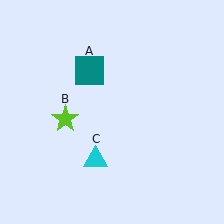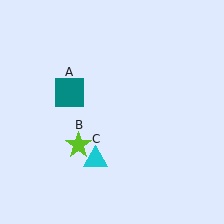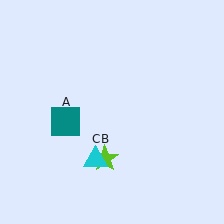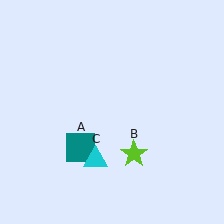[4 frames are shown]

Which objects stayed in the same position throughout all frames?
Cyan triangle (object C) remained stationary.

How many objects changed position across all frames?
2 objects changed position: teal square (object A), lime star (object B).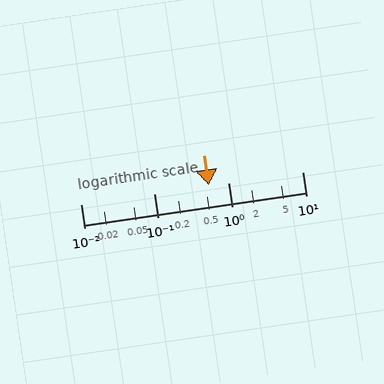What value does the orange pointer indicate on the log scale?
The pointer indicates approximately 0.54.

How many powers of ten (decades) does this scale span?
The scale spans 3 decades, from 0.01 to 10.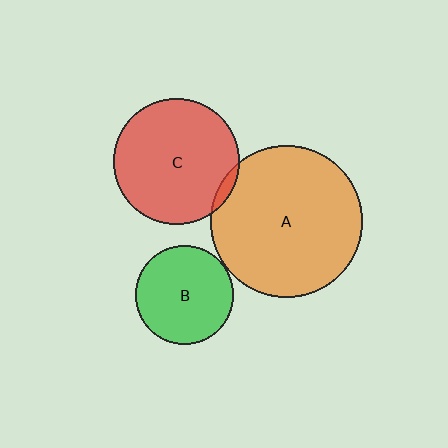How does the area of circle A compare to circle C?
Approximately 1.4 times.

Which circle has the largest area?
Circle A (orange).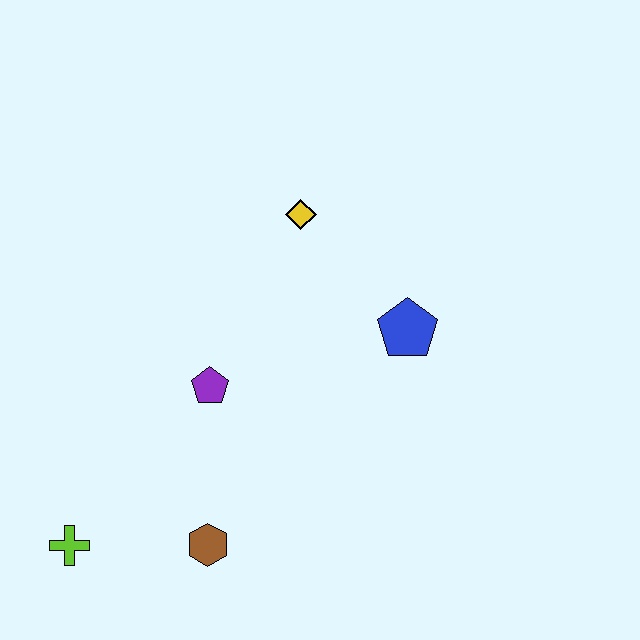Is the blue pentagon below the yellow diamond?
Yes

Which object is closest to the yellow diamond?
The blue pentagon is closest to the yellow diamond.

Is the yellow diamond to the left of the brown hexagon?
No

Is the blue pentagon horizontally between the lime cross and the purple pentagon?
No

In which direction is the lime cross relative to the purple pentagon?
The lime cross is below the purple pentagon.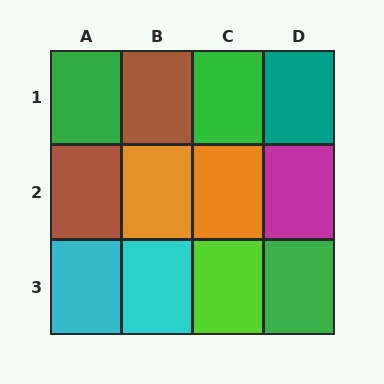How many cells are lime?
1 cell is lime.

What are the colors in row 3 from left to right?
Cyan, cyan, lime, green.